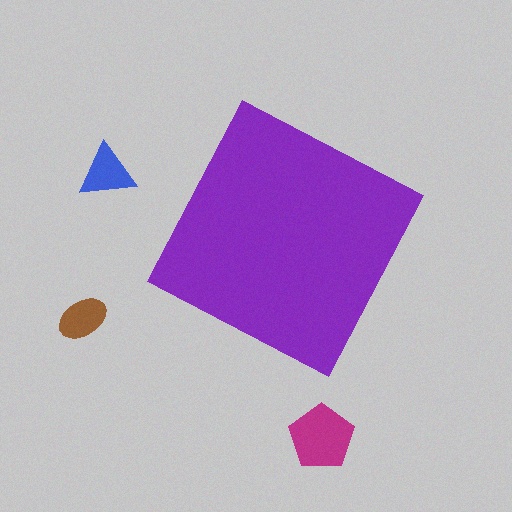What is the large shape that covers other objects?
A purple square.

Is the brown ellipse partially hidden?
No, the brown ellipse is fully visible.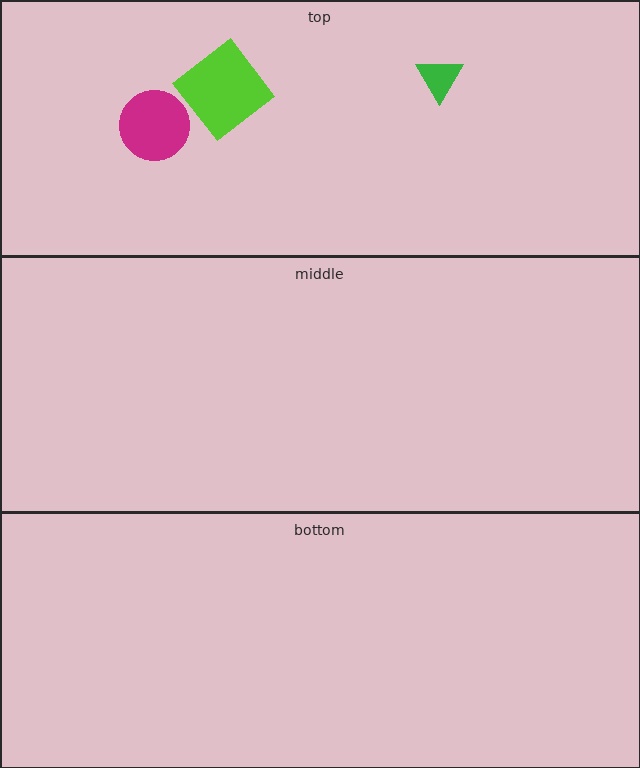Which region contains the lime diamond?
The top region.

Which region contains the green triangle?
The top region.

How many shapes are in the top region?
3.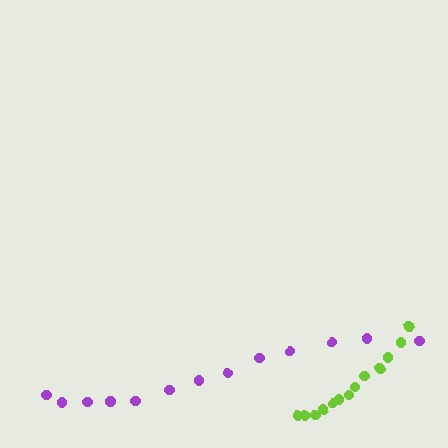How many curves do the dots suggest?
There are 2 distinct paths.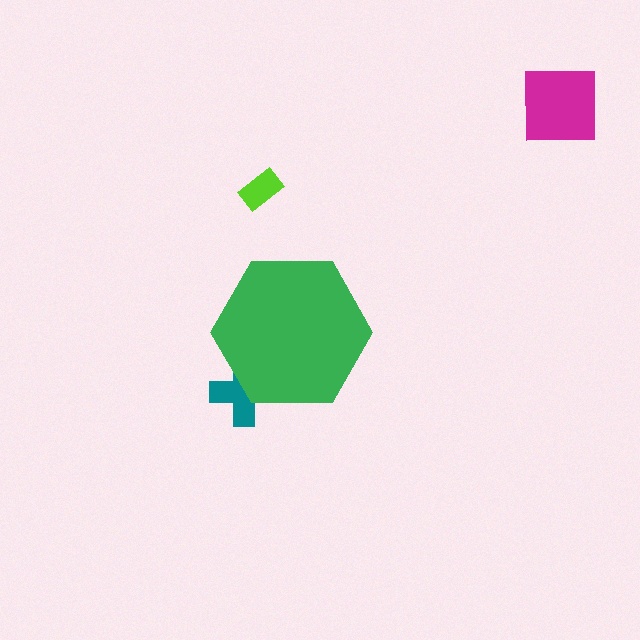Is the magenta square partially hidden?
No, the magenta square is fully visible.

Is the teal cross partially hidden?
Yes, the teal cross is partially hidden behind the green hexagon.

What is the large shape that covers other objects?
A green hexagon.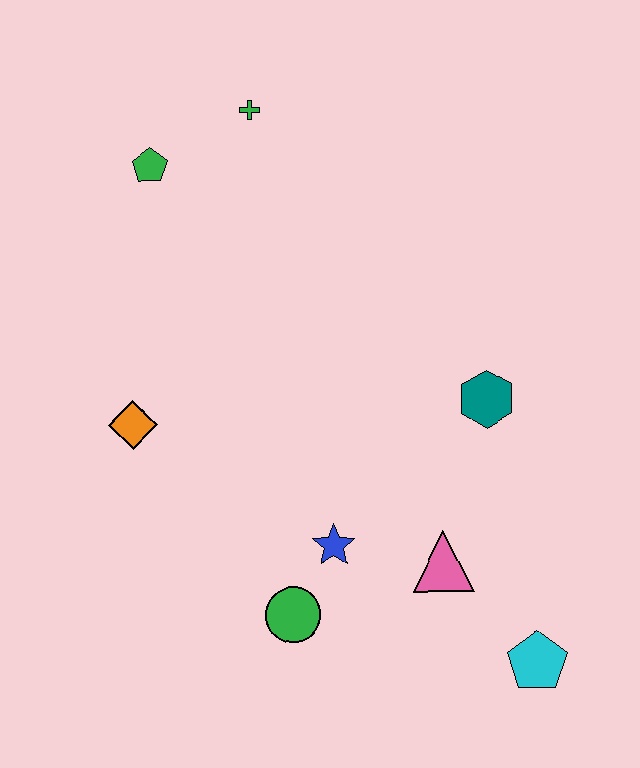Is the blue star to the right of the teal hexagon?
No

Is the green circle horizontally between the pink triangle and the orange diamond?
Yes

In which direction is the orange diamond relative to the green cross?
The orange diamond is below the green cross.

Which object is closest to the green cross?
The green pentagon is closest to the green cross.